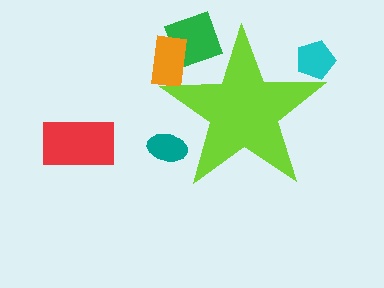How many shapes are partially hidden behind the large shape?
4 shapes are partially hidden.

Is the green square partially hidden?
Yes, the green square is partially hidden behind the lime star.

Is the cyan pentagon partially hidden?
Yes, the cyan pentagon is partially hidden behind the lime star.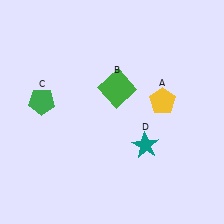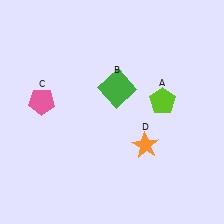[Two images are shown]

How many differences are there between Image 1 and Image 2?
There are 3 differences between the two images.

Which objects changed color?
A changed from yellow to lime. C changed from green to pink. D changed from teal to orange.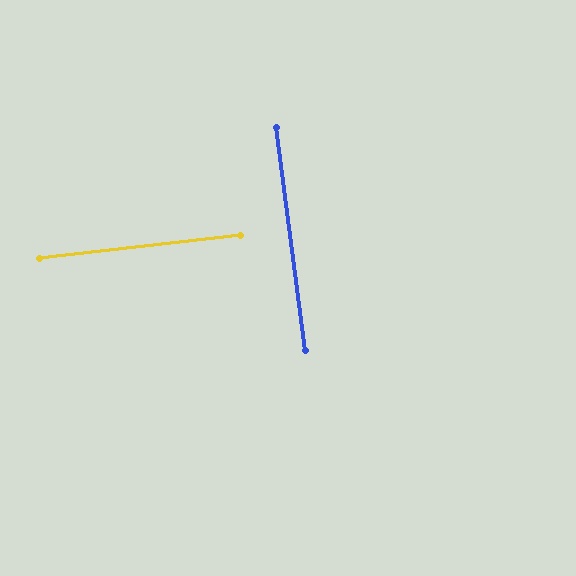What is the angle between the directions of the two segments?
Approximately 89 degrees.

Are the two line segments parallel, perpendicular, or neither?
Perpendicular — they meet at approximately 89°.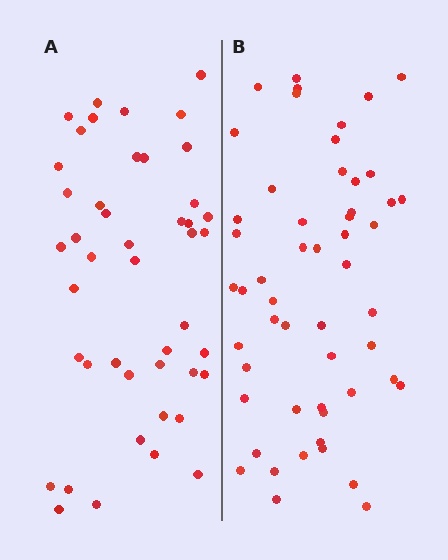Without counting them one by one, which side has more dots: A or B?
Region B (the right region) has more dots.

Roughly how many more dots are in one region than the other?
Region B has roughly 8 or so more dots than region A.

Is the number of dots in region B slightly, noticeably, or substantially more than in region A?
Region B has only slightly more — the two regions are fairly close. The ratio is roughly 1.2 to 1.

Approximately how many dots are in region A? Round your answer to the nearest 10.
About 40 dots. (The exact count is 45, which rounds to 40.)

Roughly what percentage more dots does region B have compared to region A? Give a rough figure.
About 20% more.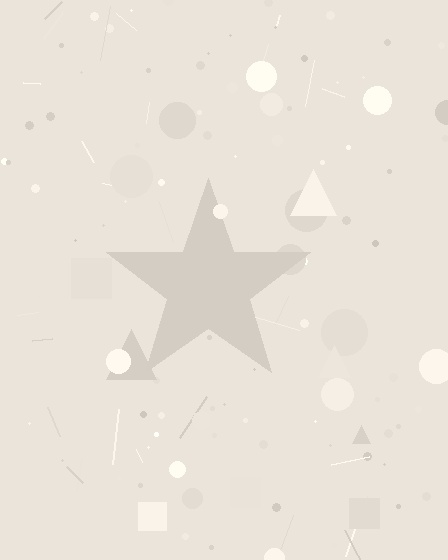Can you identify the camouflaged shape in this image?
The camouflaged shape is a star.